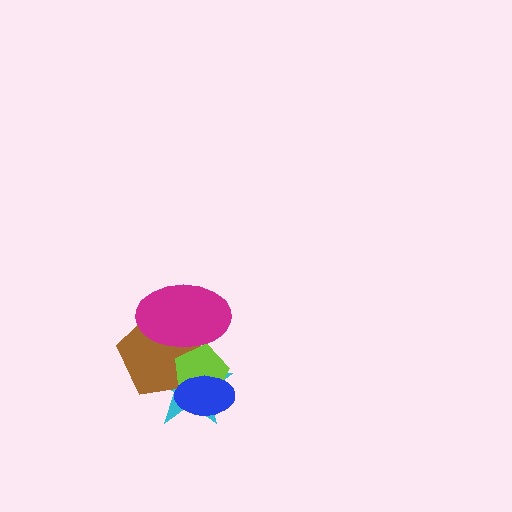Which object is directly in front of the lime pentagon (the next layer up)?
The blue ellipse is directly in front of the lime pentagon.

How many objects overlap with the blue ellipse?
3 objects overlap with the blue ellipse.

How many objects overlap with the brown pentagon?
4 objects overlap with the brown pentagon.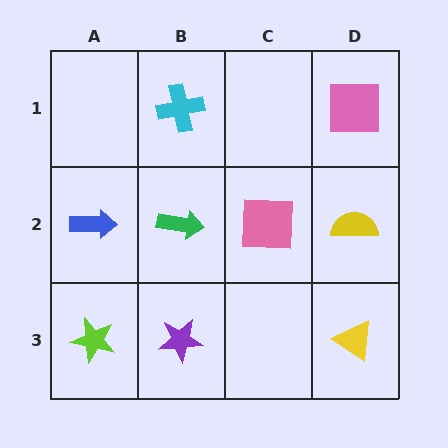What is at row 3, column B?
A purple star.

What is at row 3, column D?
A yellow triangle.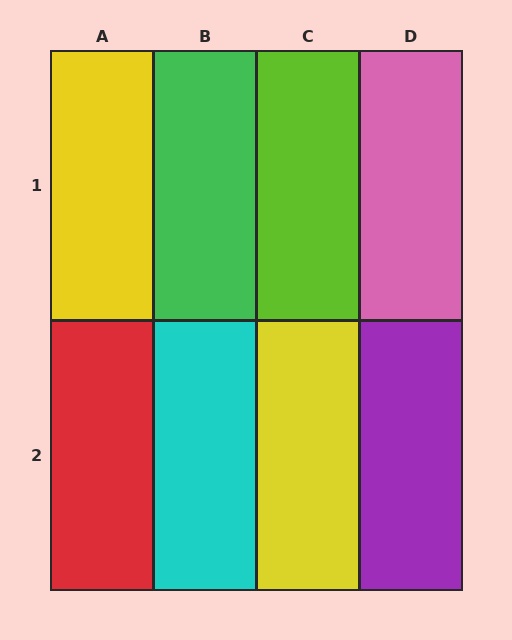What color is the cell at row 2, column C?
Yellow.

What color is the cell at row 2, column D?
Purple.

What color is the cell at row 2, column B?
Cyan.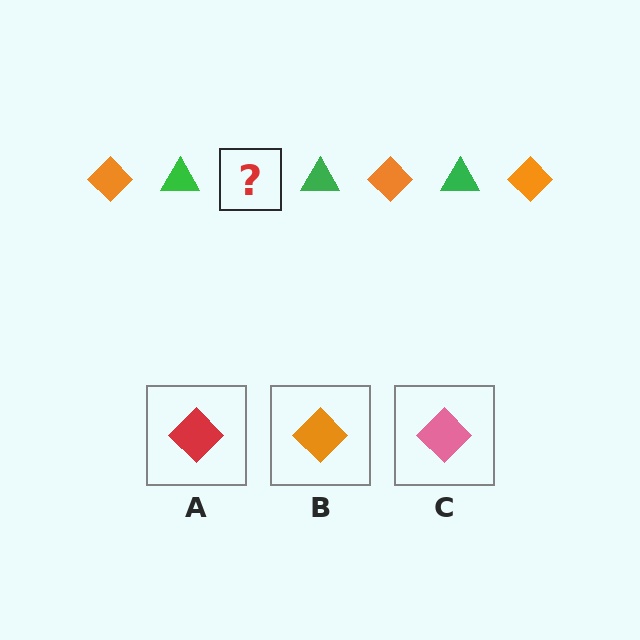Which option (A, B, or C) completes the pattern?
B.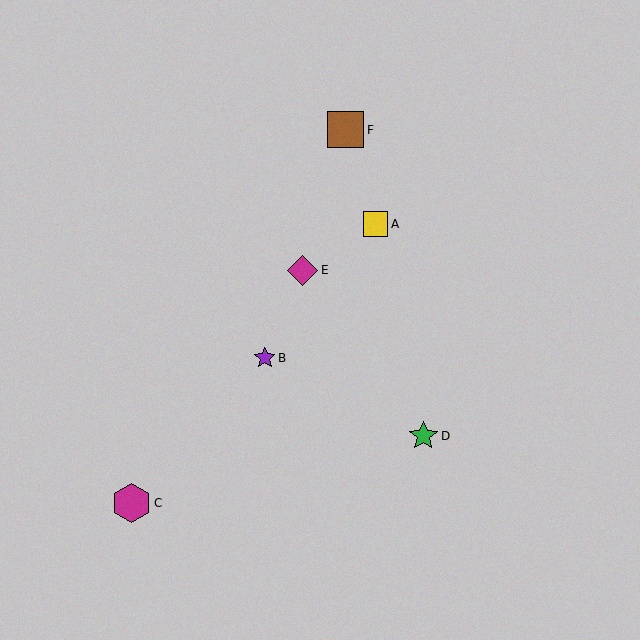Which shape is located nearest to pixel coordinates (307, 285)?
The magenta diamond (labeled E) at (302, 270) is nearest to that location.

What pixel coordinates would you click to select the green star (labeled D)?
Click at (423, 436) to select the green star D.